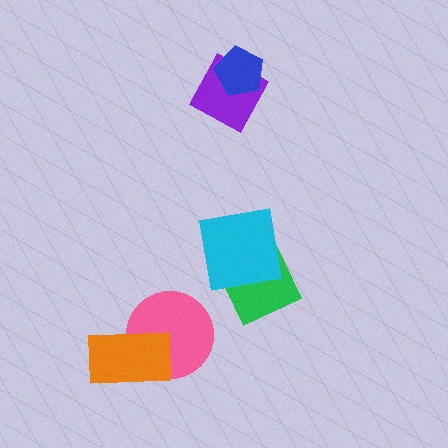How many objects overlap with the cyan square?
1 object overlaps with the cyan square.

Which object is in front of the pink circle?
The orange rectangle is in front of the pink circle.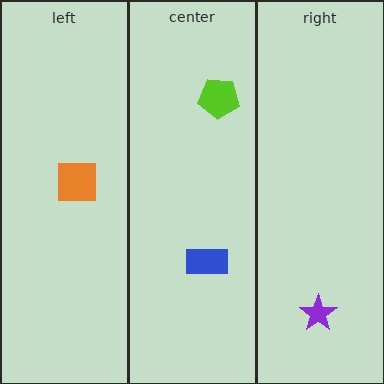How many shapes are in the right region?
1.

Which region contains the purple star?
The right region.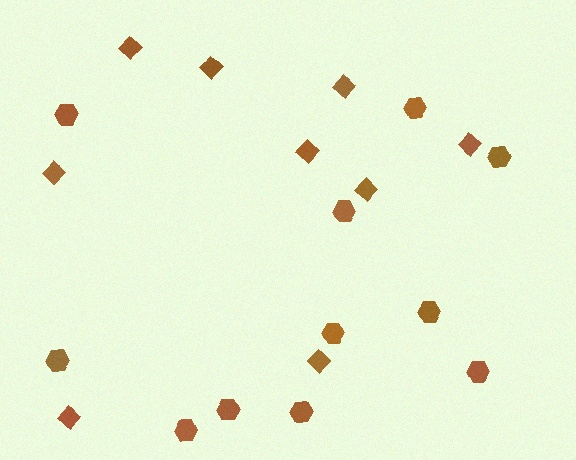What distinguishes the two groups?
There are 2 groups: one group of hexagons (11) and one group of diamonds (9).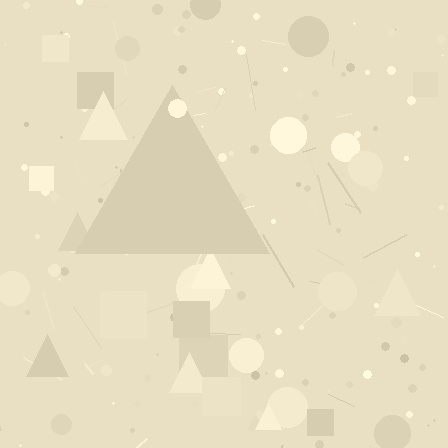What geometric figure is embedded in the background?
A triangle is embedded in the background.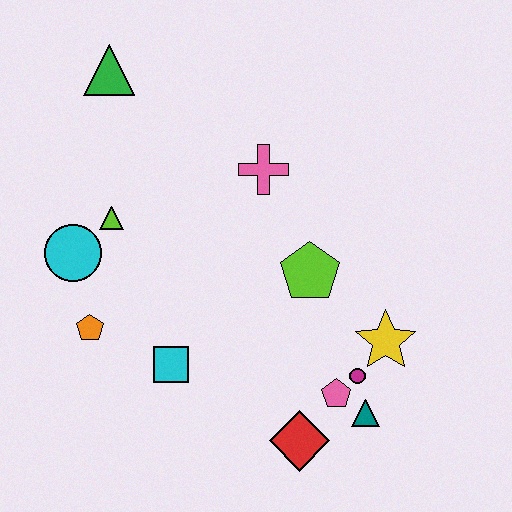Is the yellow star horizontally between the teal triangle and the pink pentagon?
No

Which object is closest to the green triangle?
The lime triangle is closest to the green triangle.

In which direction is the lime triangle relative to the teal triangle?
The lime triangle is to the left of the teal triangle.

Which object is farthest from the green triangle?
The teal triangle is farthest from the green triangle.